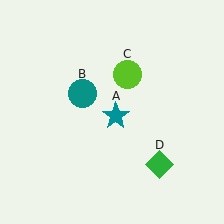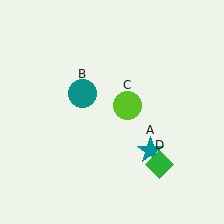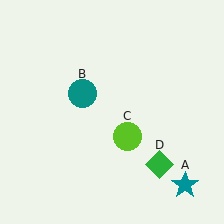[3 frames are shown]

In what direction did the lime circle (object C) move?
The lime circle (object C) moved down.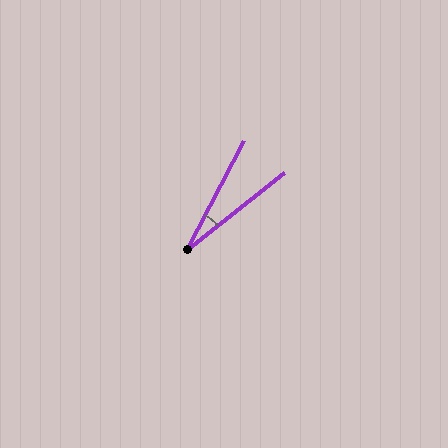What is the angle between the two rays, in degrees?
Approximately 24 degrees.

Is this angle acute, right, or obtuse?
It is acute.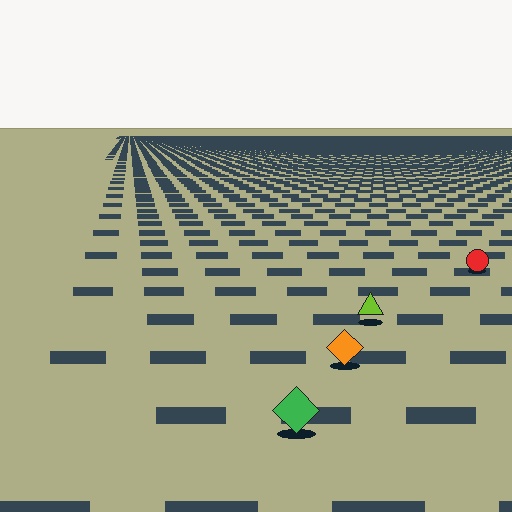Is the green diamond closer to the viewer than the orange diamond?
Yes. The green diamond is closer — you can tell from the texture gradient: the ground texture is coarser near it.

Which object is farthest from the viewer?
The red circle is farthest from the viewer. It appears smaller and the ground texture around it is denser.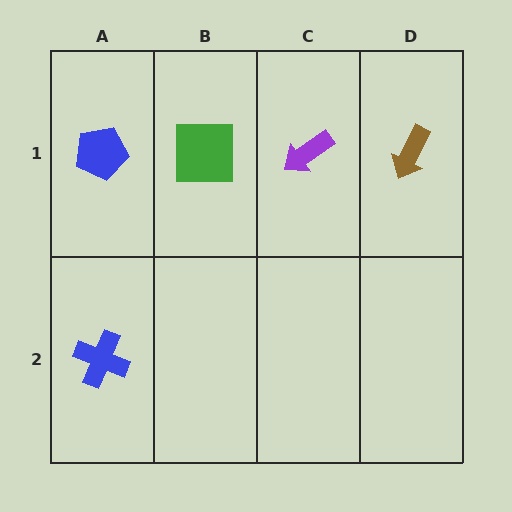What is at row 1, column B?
A green square.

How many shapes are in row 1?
4 shapes.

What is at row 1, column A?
A blue pentagon.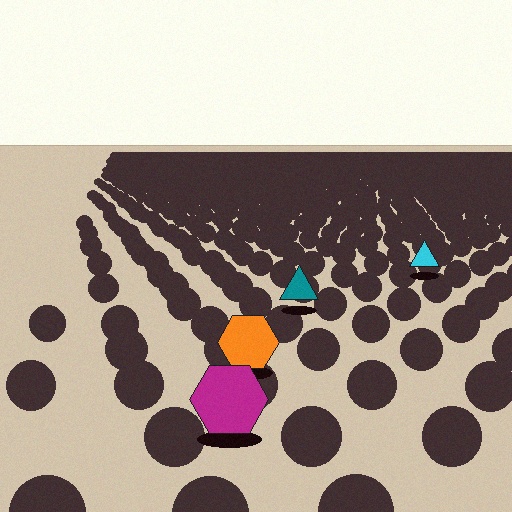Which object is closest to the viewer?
The magenta hexagon is closest. The texture marks near it are larger and more spread out.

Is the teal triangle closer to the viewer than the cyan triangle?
Yes. The teal triangle is closer — you can tell from the texture gradient: the ground texture is coarser near it.